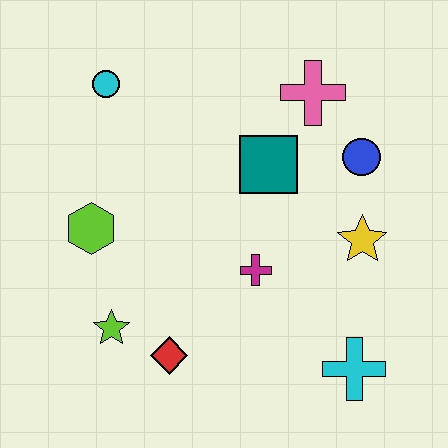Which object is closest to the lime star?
The red diamond is closest to the lime star.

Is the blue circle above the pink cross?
No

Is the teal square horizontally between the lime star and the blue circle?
Yes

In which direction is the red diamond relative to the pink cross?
The red diamond is below the pink cross.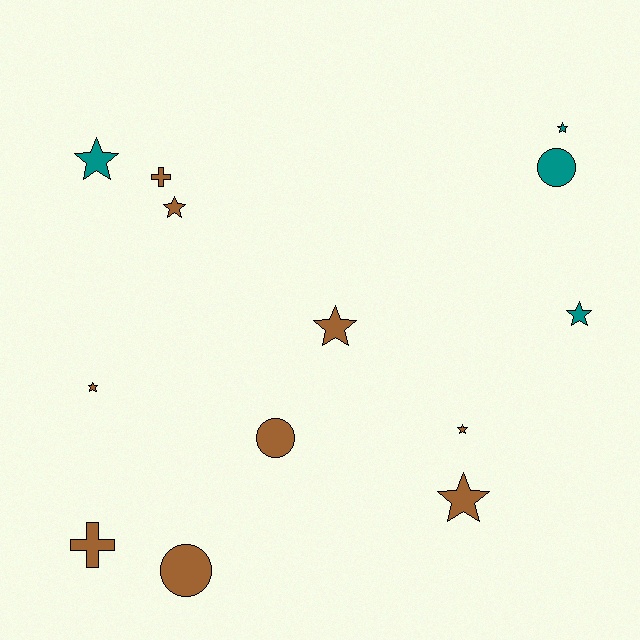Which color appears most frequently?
Brown, with 9 objects.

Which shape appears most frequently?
Star, with 8 objects.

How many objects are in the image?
There are 13 objects.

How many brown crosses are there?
There are 2 brown crosses.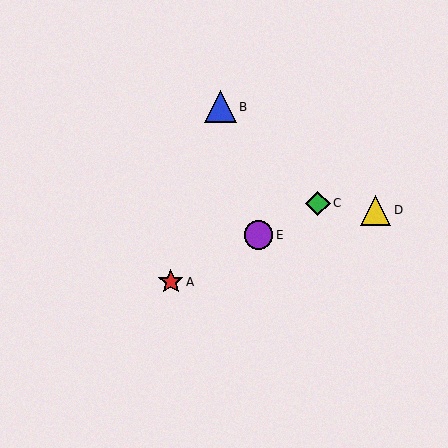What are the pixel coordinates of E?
Object E is at (258, 235).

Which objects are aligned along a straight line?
Objects A, C, E are aligned along a straight line.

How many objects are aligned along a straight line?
3 objects (A, C, E) are aligned along a straight line.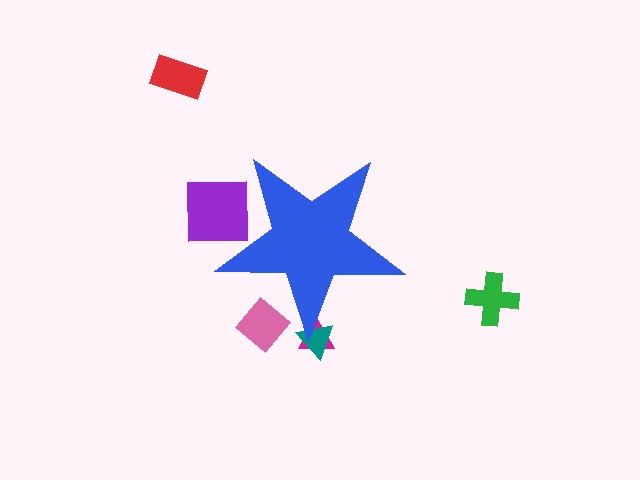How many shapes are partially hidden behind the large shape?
4 shapes are partially hidden.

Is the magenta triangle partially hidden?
Yes, the magenta triangle is partially hidden behind the blue star.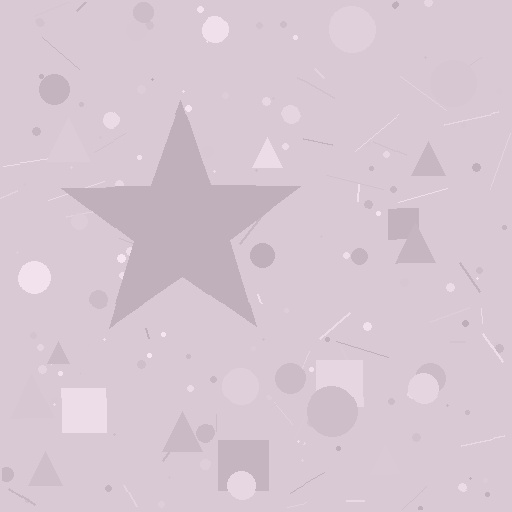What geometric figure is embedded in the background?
A star is embedded in the background.